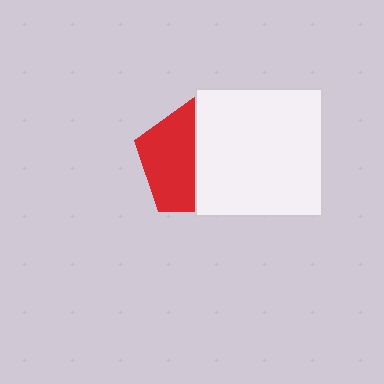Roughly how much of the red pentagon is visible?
About half of it is visible (roughly 50%).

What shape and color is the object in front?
The object in front is a white square.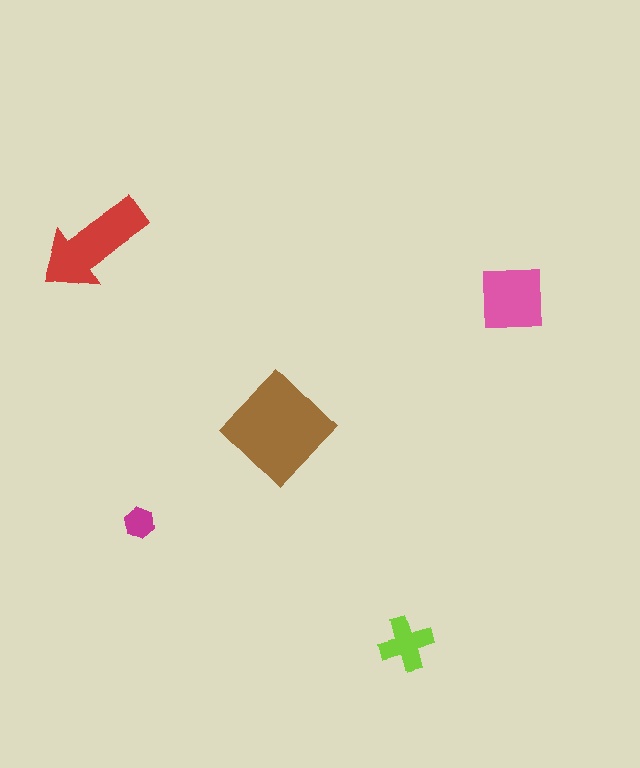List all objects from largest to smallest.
The brown diamond, the red arrow, the pink square, the lime cross, the magenta hexagon.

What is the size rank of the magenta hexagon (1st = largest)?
5th.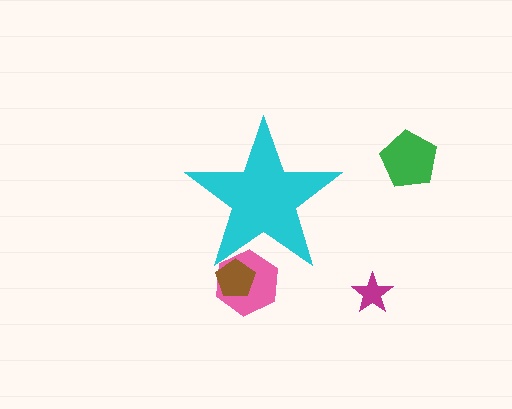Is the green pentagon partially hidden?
No, the green pentagon is fully visible.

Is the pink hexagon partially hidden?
Yes, the pink hexagon is partially hidden behind the cyan star.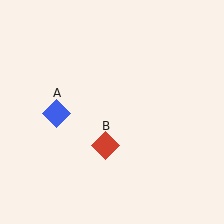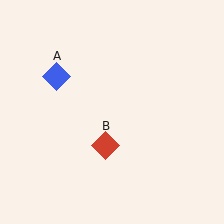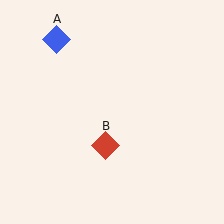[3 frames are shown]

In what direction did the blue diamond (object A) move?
The blue diamond (object A) moved up.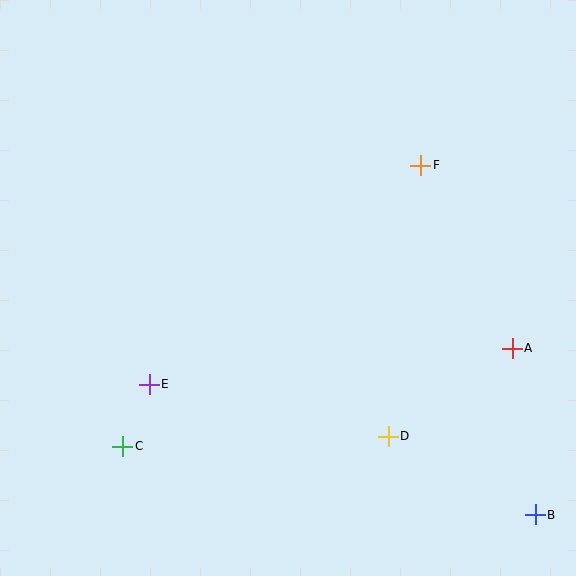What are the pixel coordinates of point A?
Point A is at (512, 348).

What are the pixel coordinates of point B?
Point B is at (535, 515).